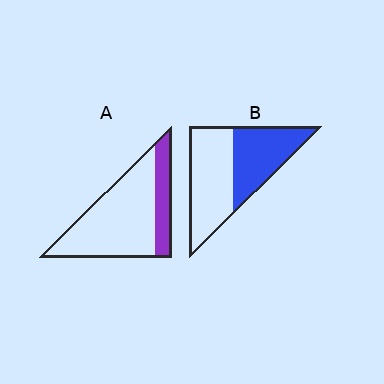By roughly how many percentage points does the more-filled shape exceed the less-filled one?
By roughly 20 percentage points (B over A).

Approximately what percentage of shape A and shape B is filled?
A is approximately 25% and B is approximately 45%.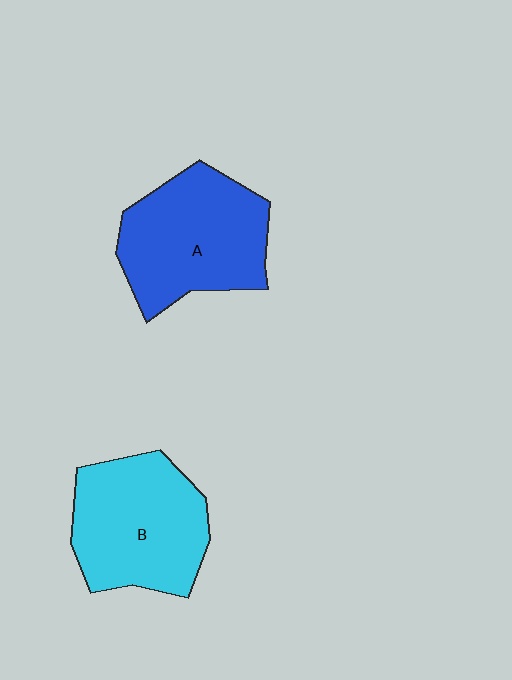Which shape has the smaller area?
Shape B (cyan).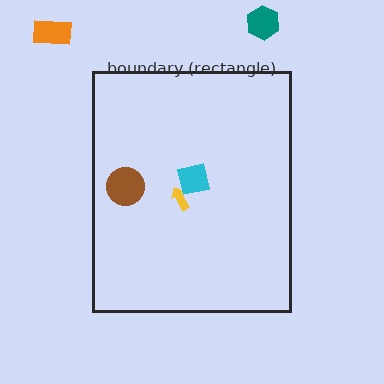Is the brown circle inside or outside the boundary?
Inside.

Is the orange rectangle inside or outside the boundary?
Outside.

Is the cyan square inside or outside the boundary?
Inside.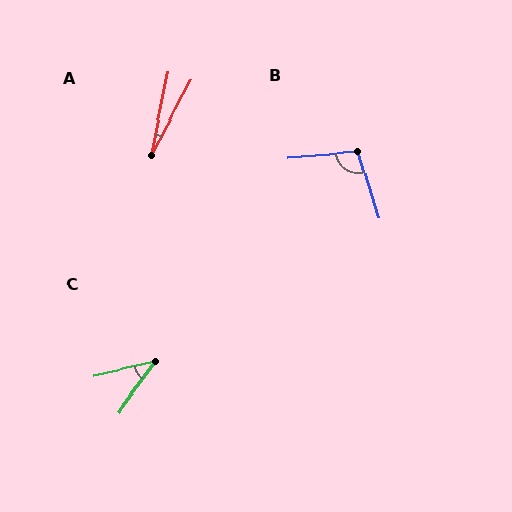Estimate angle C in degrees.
Approximately 41 degrees.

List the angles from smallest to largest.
A (17°), C (41°), B (102°).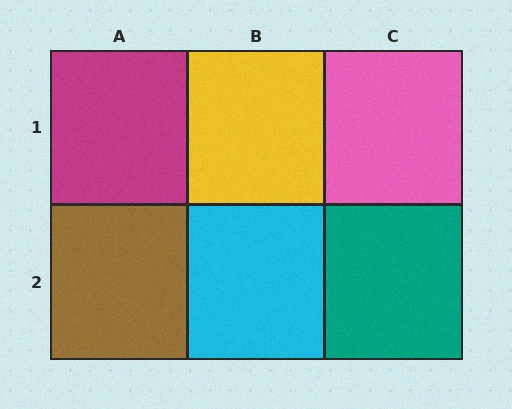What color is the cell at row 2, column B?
Cyan.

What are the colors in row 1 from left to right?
Magenta, yellow, pink.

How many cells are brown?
1 cell is brown.